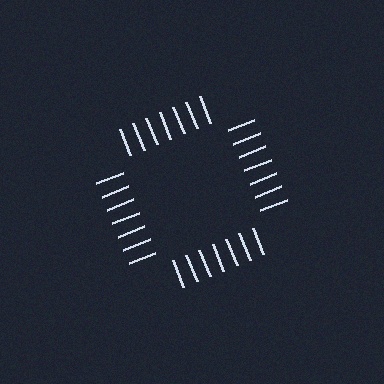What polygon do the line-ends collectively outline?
An illusory square — the line segments terminate on its edges but no continuous stroke is drawn.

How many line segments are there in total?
28 — 7 along each of the 4 edges.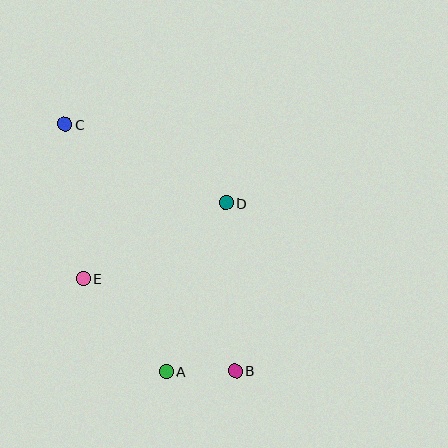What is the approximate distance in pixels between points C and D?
The distance between C and D is approximately 179 pixels.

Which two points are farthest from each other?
Points B and C are farthest from each other.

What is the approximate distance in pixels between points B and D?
The distance between B and D is approximately 168 pixels.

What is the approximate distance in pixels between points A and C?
The distance between A and C is approximately 267 pixels.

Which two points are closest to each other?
Points A and B are closest to each other.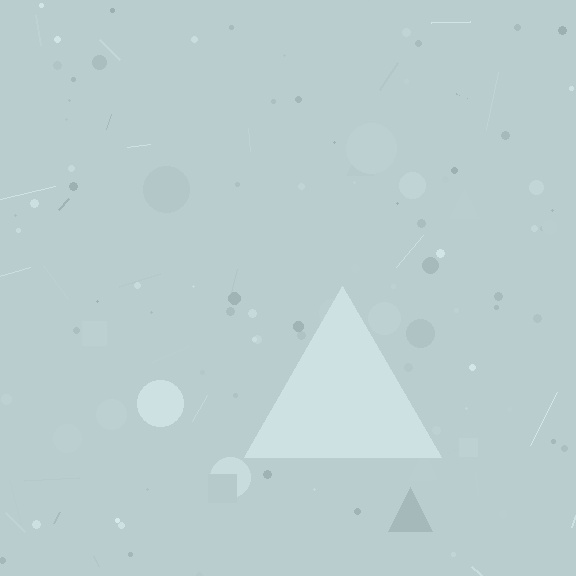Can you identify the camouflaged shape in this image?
The camouflaged shape is a triangle.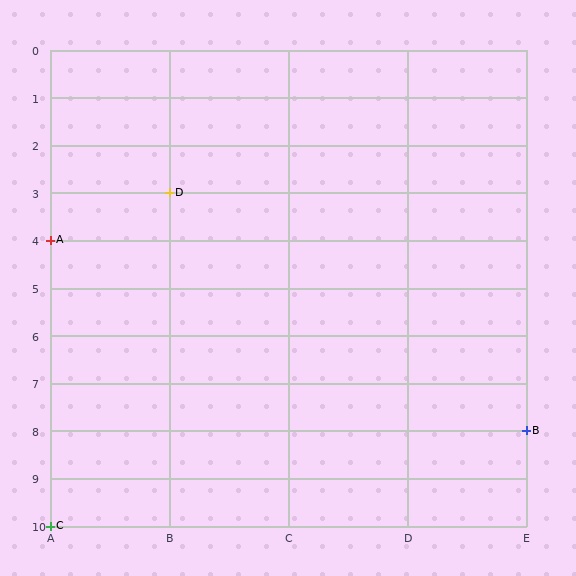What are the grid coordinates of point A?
Point A is at grid coordinates (A, 4).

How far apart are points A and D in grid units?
Points A and D are 1 column and 1 row apart (about 1.4 grid units diagonally).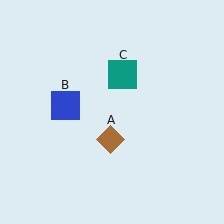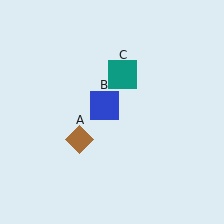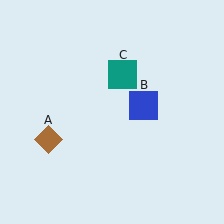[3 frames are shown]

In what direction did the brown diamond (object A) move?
The brown diamond (object A) moved left.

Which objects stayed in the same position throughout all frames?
Teal square (object C) remained stationary.